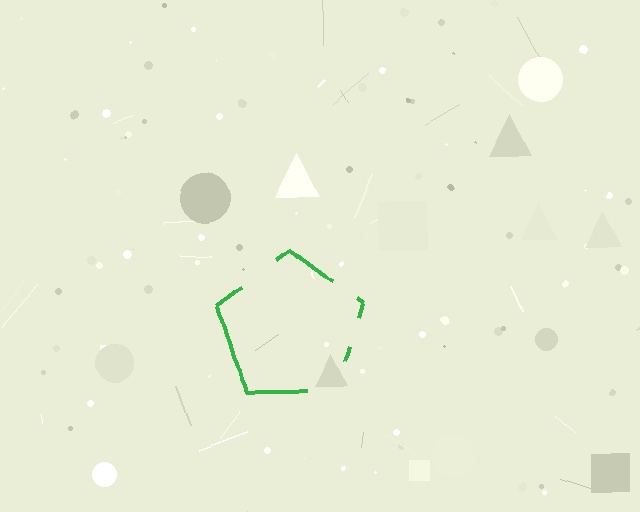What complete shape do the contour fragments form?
The contour fragments form a pentagon.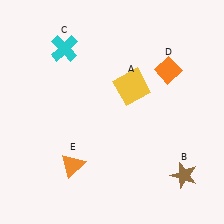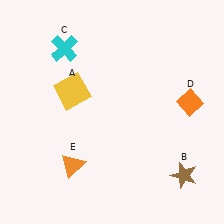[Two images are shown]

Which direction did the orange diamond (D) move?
The orange diamond (D) moved down.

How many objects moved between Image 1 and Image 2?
2 objects moved between the two images.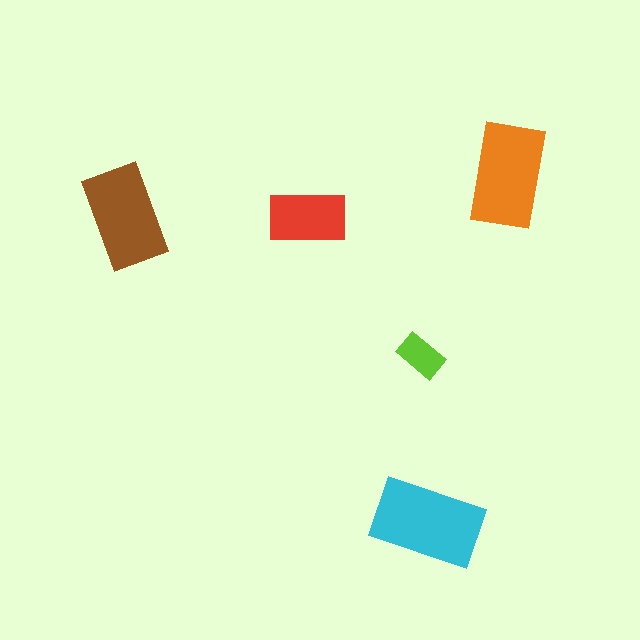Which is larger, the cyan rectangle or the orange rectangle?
The cyan one.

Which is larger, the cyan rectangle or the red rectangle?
The cyan one.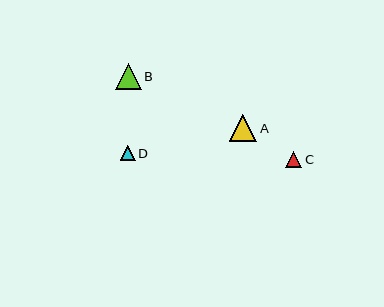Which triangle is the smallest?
Triangle D is the smallest with a size of approximately 15 pixels.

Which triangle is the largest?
Triangle A is the largest with a size of approximately 27 pixels.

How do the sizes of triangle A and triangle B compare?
Triangle A and triangle B are approximately the same size.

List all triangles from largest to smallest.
From largest to smallest: A, B, C, D.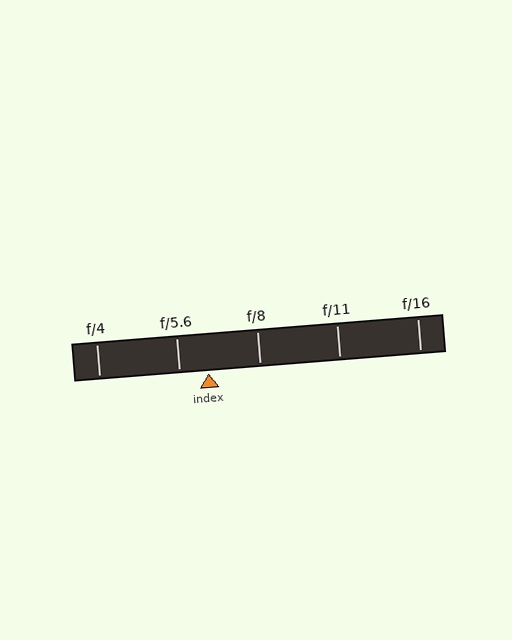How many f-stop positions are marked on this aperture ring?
There are 5 f-stop positions marked.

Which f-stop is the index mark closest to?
The index mark is closest to f/5.6.